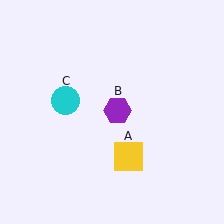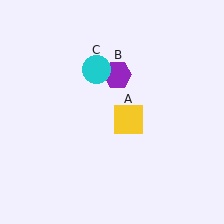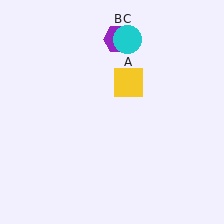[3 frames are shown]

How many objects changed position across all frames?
3 objects changed position: yellow square (object A), purple hexagon (object B), cyan circle (object C).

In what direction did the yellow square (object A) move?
The yellow square (object A) moved up.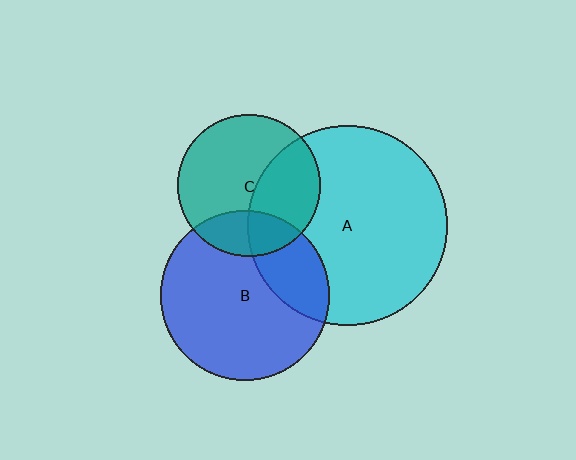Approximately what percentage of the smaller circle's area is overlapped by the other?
Approximately 25%.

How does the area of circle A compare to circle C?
Approximately 2.0 times.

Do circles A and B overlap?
Yes.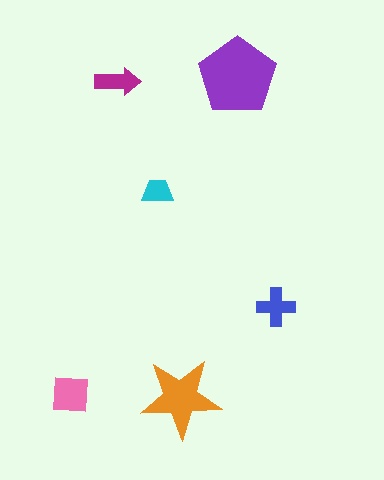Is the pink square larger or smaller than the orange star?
Smaller.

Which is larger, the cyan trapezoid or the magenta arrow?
The magenta arrow.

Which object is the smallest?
The cyan trapezoid.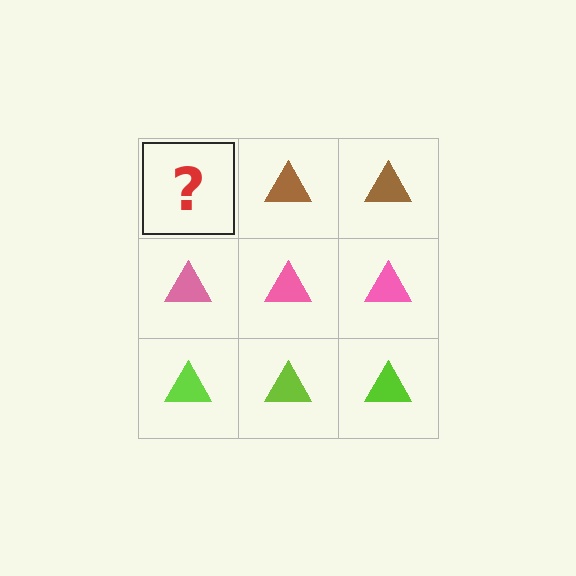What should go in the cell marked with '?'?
The missing cell should contain a brown triangle.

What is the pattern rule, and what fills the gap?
The rule is that each row has a consistent color. The gap should be filled with a brown triangle.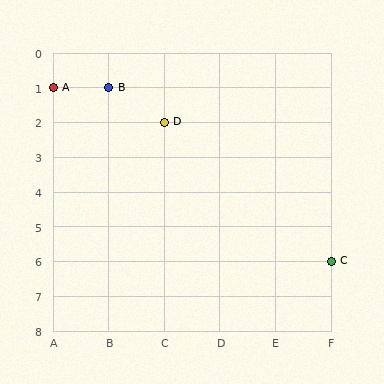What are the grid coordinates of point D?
Point D is at grid coordinates (C, 2).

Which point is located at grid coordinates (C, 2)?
Point D is at (C, 2).